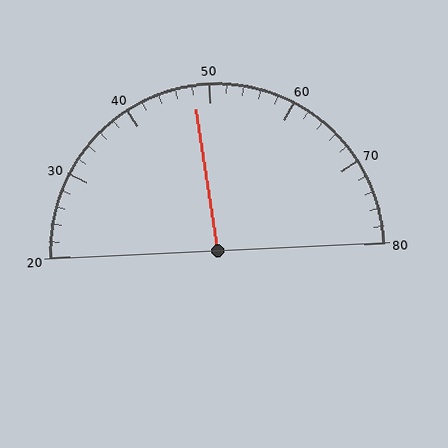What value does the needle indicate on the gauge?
The needle indicates approximately 48.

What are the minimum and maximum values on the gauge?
The gauge ranges from 20 to 80.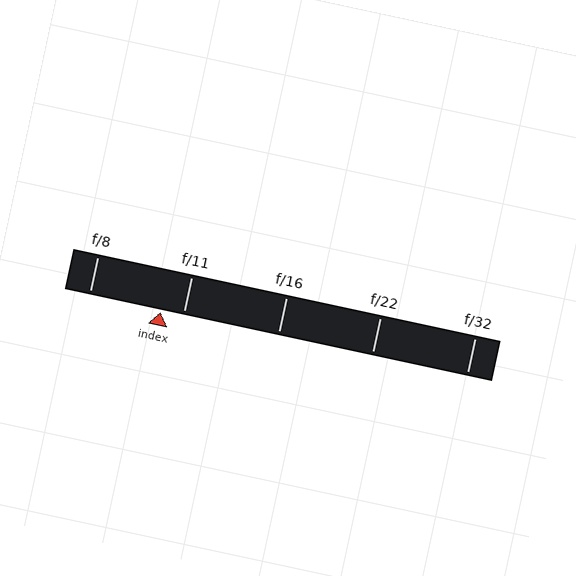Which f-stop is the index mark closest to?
The index mark is closest to f/11.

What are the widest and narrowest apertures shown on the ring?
The widest aperture shown is f/8 and the narrowest is f/32.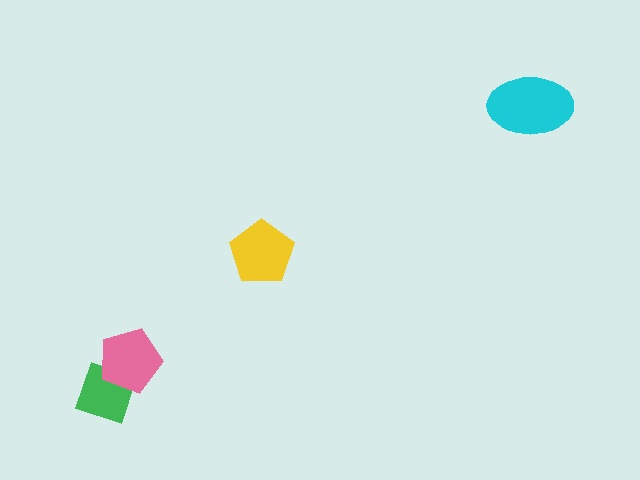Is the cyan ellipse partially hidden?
No, no other shape covers it.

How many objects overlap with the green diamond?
1 object overlaps with the green diamond.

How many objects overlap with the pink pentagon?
1 object overlaps with the pink pentagon.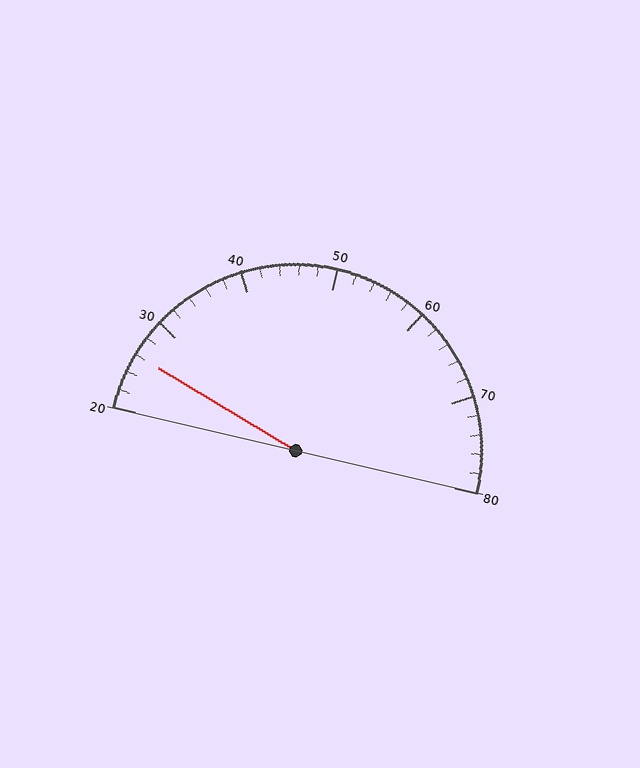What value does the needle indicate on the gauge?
The needle indicates approximately 26.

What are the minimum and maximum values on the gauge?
The gauge ranges from 20 to 80.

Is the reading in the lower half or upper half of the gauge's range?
The reading is in the lower half of the range (20 to 80).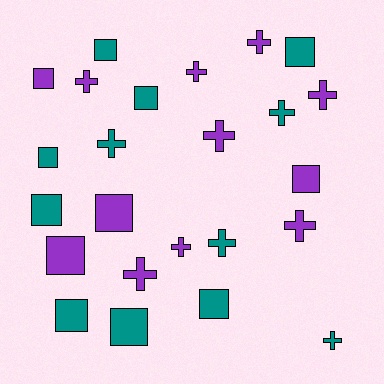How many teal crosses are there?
There are 4 teal crosses.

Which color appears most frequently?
Teal, with 12 objects.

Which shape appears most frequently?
Square, with 12 objects.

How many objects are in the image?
There are 24 objects.